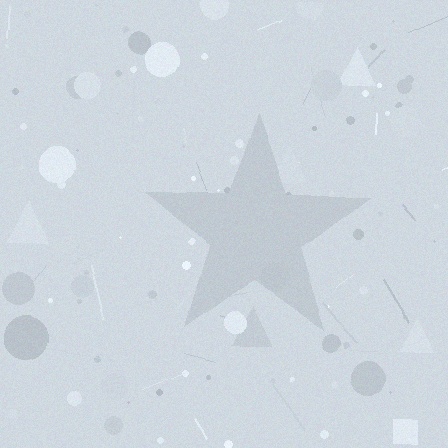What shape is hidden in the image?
A star is hidden in the image.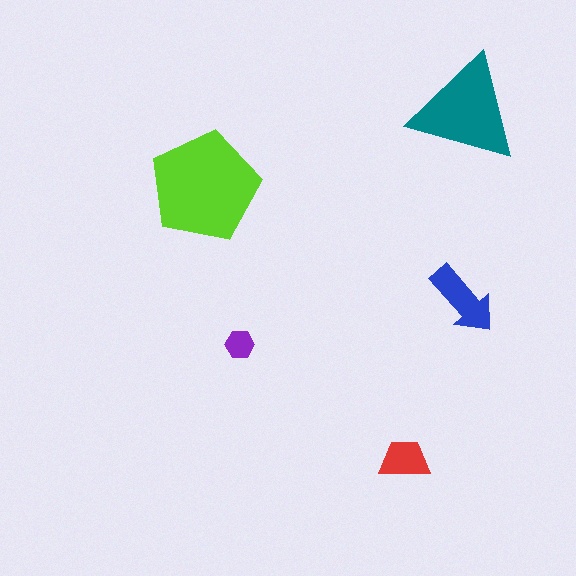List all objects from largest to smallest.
The lime pentagon, the teal triangle, the blue arrow, the red trapezoid, the purple hexagon.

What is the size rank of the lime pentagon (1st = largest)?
1st.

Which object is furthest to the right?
The teal triangle is rightmost.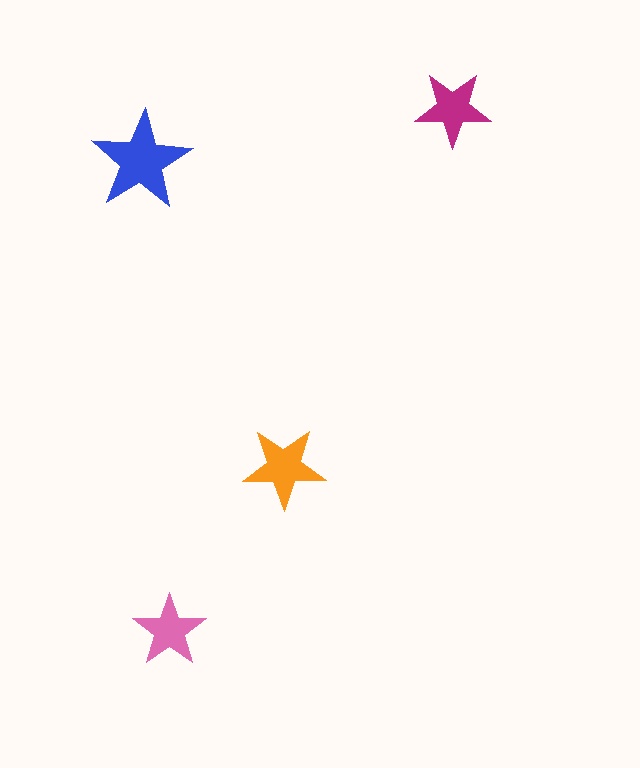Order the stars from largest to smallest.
the blue one, the orange one, the magenta one, the pink one.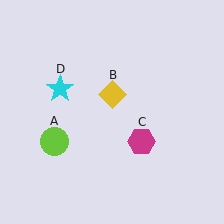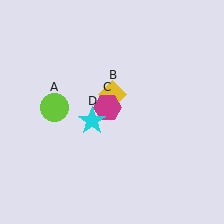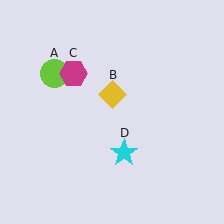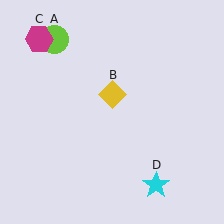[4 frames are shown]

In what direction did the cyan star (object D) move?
The cyan star (object D) moved down and to the right.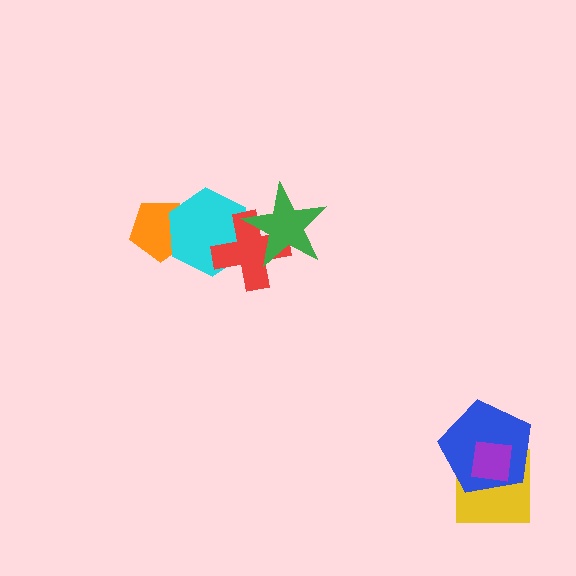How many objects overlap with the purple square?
2 objects overlap with the purple square.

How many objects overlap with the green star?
2 objects overlap with the green star.